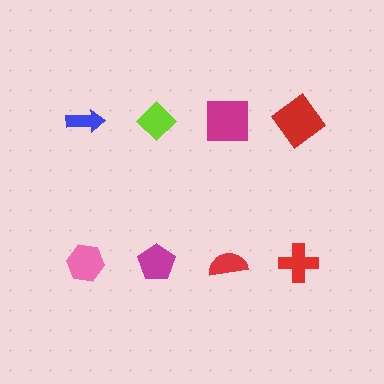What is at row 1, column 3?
A magenta square.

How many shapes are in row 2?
4 shapes.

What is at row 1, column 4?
A red diamond.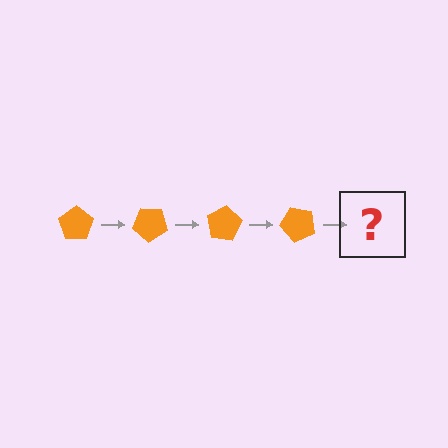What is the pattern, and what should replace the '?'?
The pattern is that the pentagon rotates 40 degrees each step. The '?' should be an orange pentagon rotated 160 degrees.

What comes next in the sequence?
The next element should be an orange pentagon rotated 160 degrees.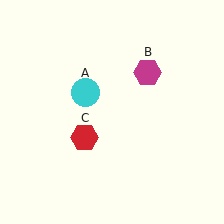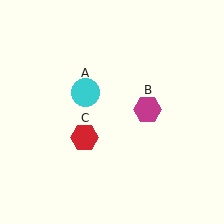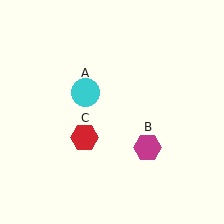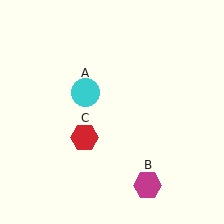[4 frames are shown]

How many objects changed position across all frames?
1 object changed position: magenta hexagon (object B).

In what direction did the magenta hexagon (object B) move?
The magenta hexagon (object B) moved down.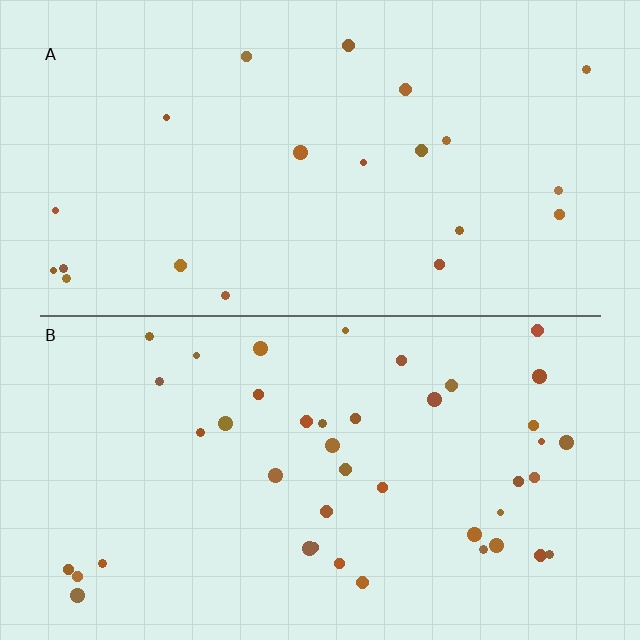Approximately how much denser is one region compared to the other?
Approximately 2.0× — region B over region A.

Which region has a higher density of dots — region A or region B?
B (the bottom).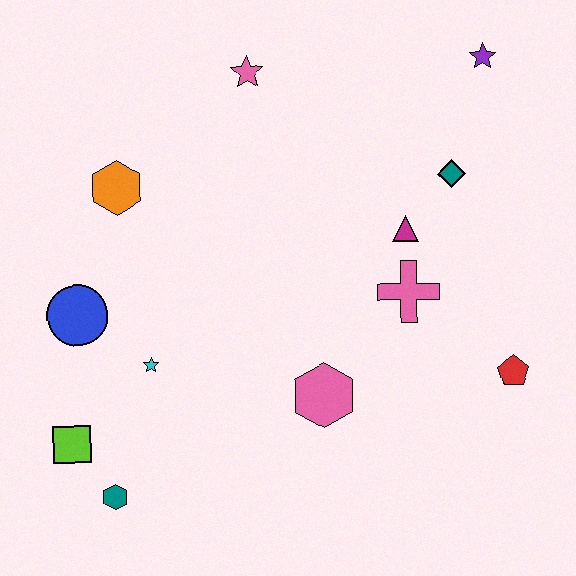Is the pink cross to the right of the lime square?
Yes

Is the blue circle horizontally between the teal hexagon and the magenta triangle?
No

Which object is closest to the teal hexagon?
The lime square is closest to the teal hexagon.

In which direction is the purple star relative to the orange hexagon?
The purple star is to the right of the orange hexagon.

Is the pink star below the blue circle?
No